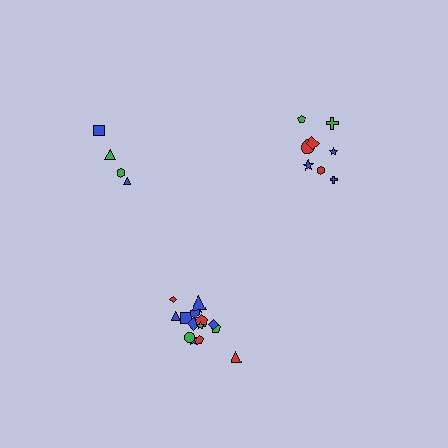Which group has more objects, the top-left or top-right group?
The top-right group.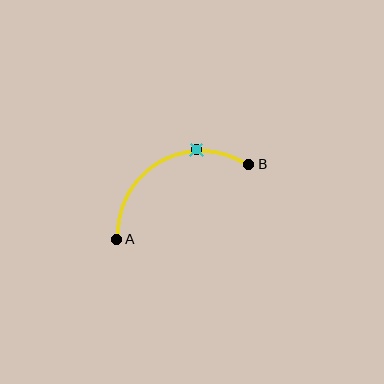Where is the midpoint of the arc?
The arc midpoint is the point on the curve farthest from the straight line joining A and B. It sits above that line.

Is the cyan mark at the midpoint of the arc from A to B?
No. The cyan mark lies on the arc but is closer to endpoint B. The arc midpoint would be at the point on the curve equidistant along the arc from both A and B.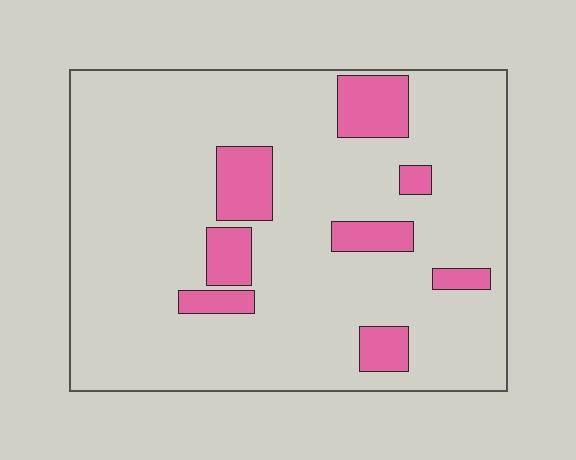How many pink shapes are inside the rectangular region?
8.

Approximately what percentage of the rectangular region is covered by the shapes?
Approximately 15%.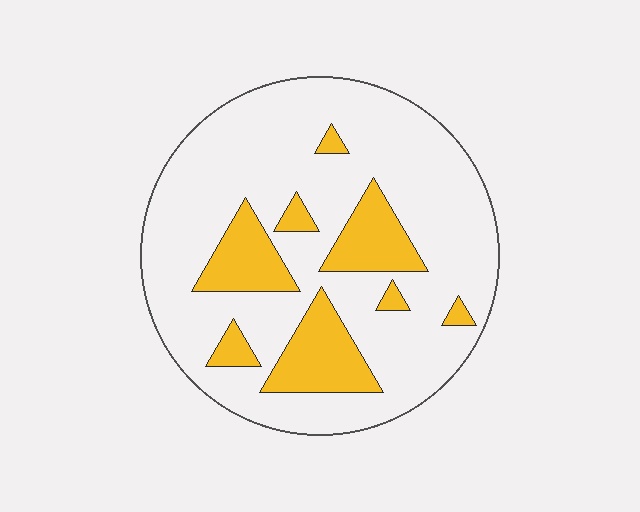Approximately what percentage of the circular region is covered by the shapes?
Approximately 20%.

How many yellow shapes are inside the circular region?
8.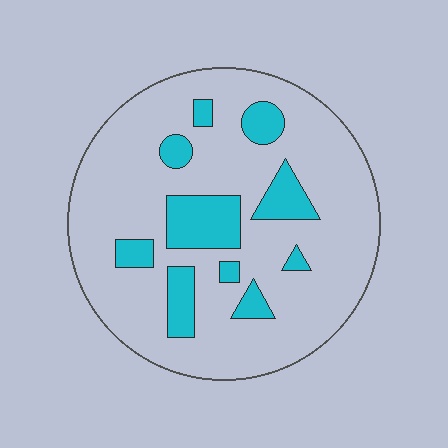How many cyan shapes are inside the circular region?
10.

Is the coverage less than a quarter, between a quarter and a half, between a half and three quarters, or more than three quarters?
Less than a quarter.